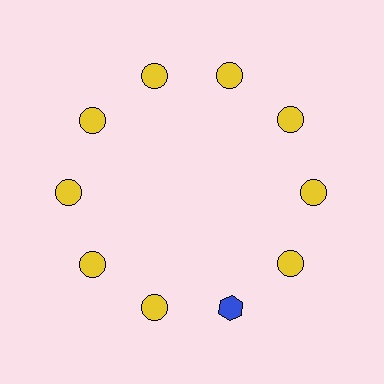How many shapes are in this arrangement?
There are 10 shapes arranged in a ring pattern.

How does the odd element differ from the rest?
It differs in both color (blue instead of yellow) and shape (hexagon instead of circle).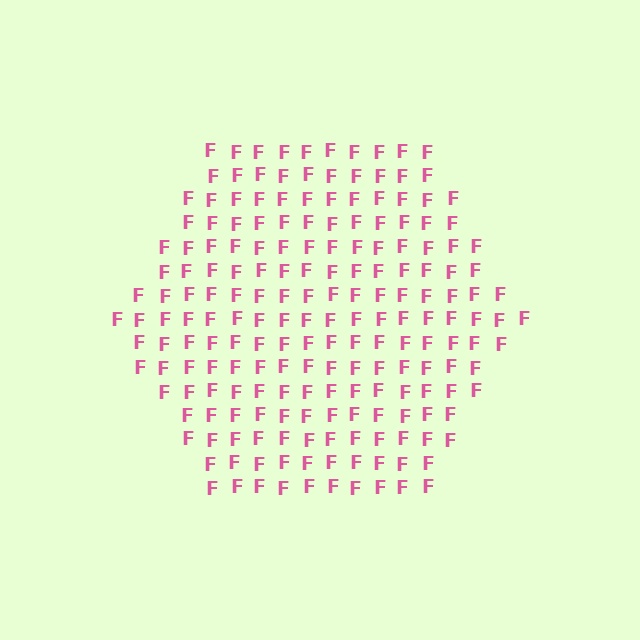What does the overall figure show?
The overall figure shows a hexagon.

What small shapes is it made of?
It is made of small letter F's.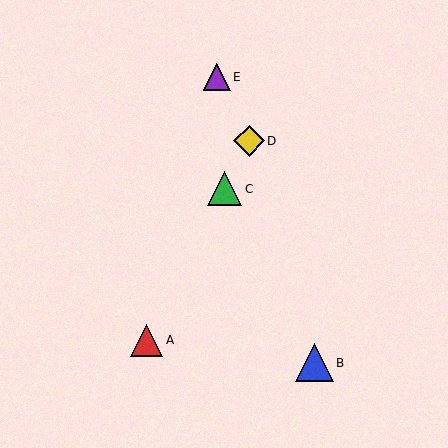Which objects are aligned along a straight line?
Objects A, C, D are aligned along a straight line.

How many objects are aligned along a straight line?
3 objects (A, C, D) are aligned along a straight line.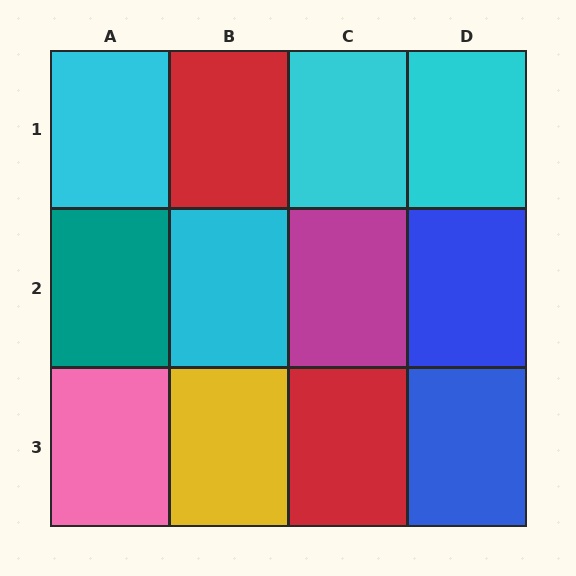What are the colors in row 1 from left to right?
Cyan, red, cyan, cyan.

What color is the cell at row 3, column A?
Pink.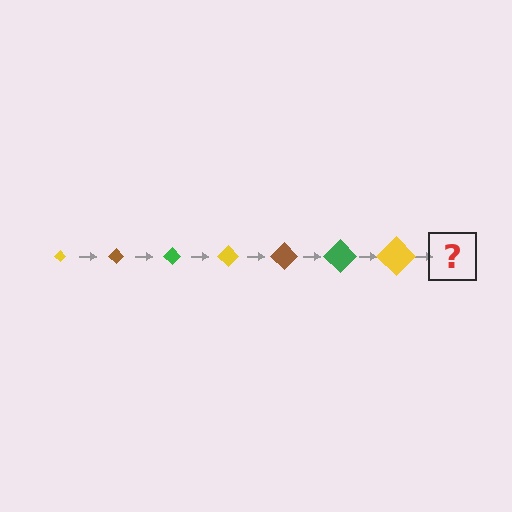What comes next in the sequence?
The next element should be a brown diamond, larger than the previous one.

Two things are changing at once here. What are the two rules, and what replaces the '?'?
The two rules are that the diamond grows larger each step and the color cycles through yellow, brown, and green. The '?' should be a brown diamond, larger than the previous one.